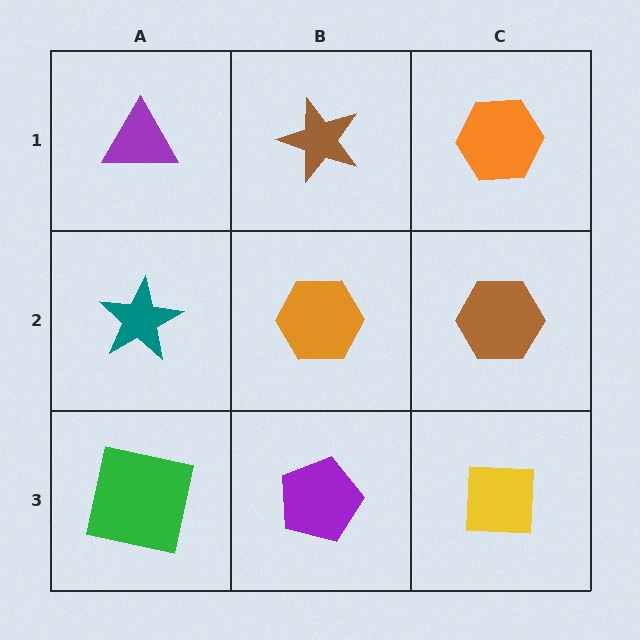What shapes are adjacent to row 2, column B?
A brown star (row 1, column B), a purple pentagon (row 3, column B), a teal star (row 2, column A), a brown hexagon (row 2, column C).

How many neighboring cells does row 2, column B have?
4.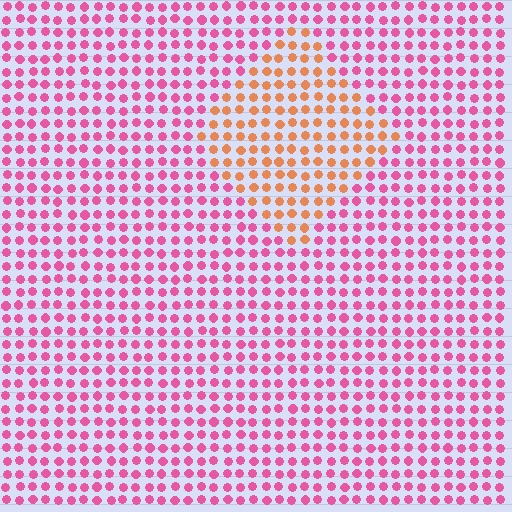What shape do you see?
I see a diamond.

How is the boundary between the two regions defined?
The boundary is defined purely by a slight shift in hue (about 52 degrees). Spacing, size, and orientation are identical on both sides.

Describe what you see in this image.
The image is filled with small pink elements in a uniform arrangement. A diamond-shaped region is visible where the elements are tinted to a slightly different hue, forming a subtle color boundary.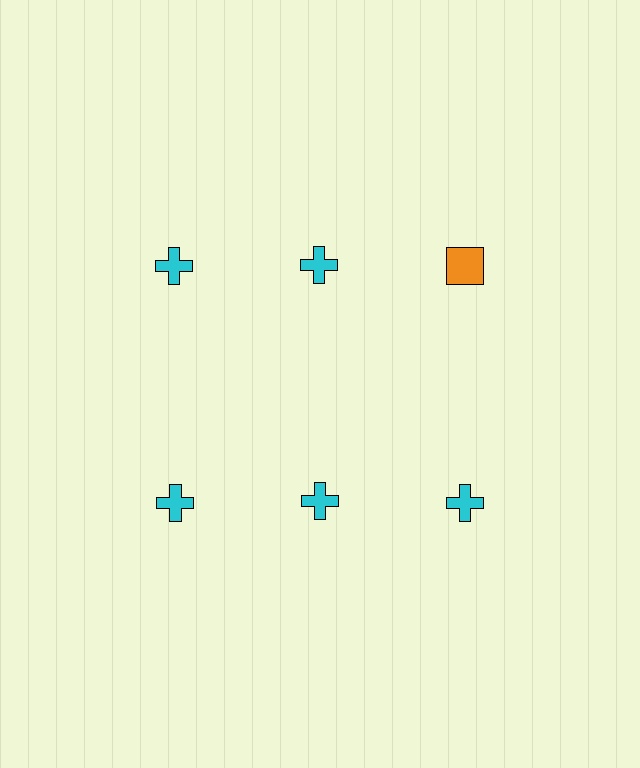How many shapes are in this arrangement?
There are 6 shapes arranged in a grid pattern.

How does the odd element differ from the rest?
It differs in both color (orange instead of cyan) and shape (square instead of cross).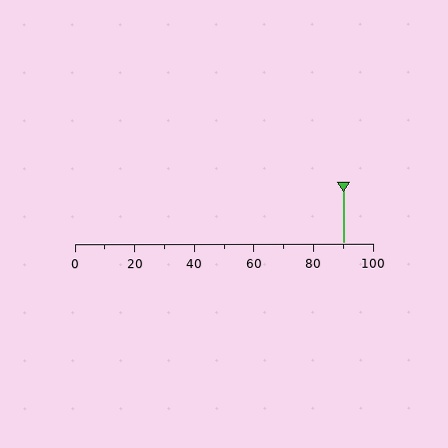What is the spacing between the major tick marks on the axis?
The major ticks are spaced 20 apart.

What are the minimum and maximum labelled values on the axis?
The axis runs from 0 to 100.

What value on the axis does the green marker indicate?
The marker indicates approximately 90.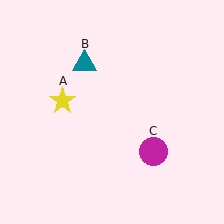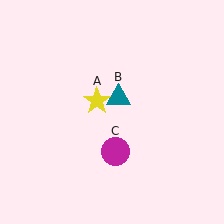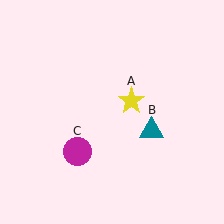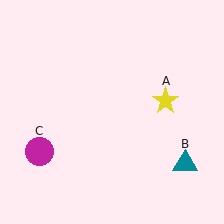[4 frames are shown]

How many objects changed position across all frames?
3 objects changed position: yellow star (object A), teal triangle (object B), magenta circle (object C).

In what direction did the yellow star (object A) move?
The yellow star (object A) moved right.